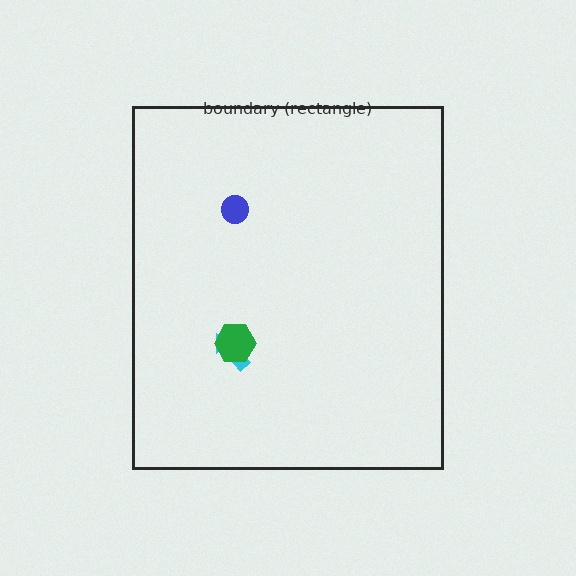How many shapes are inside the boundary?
3 inside, 0 outside.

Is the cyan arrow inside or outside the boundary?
Inside.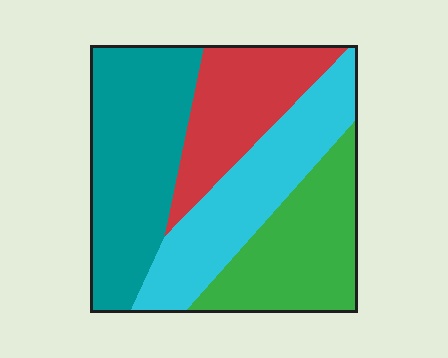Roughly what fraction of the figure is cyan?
Cyan takes up about one quarter (1/4) of the figure.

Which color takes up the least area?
Red, at roughly 20%.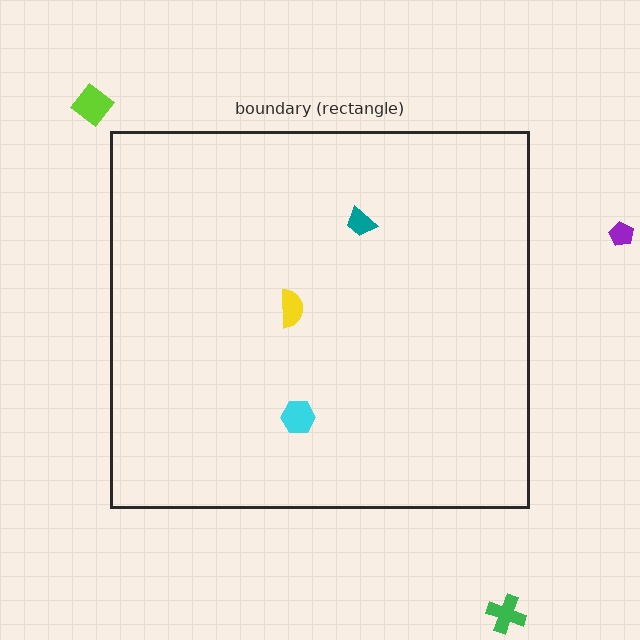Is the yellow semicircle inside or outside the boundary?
Inside.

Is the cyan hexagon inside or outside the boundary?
Inside.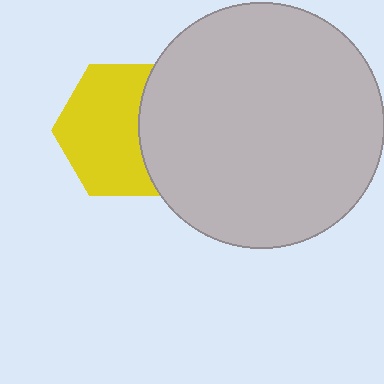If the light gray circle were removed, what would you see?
You would see the complete yellow hexagon.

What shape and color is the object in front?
The object in front is a light gray circle.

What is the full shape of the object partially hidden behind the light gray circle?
The partially hidden object is a yellow hexagon.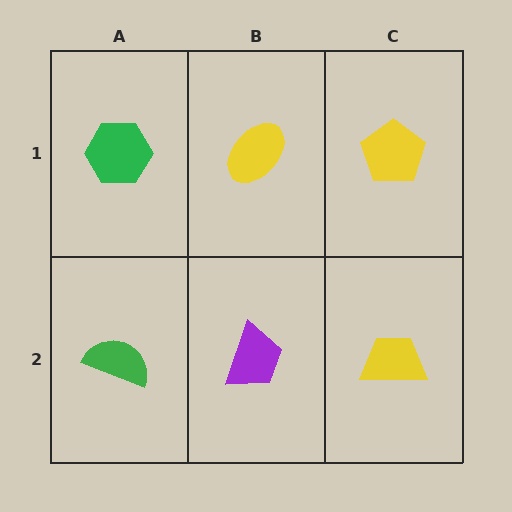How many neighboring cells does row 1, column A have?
2.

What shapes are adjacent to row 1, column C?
A yellow trapezoid (row 2, column C), a yellow ellipse (row 1, column B).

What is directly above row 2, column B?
A yellow ellipse.